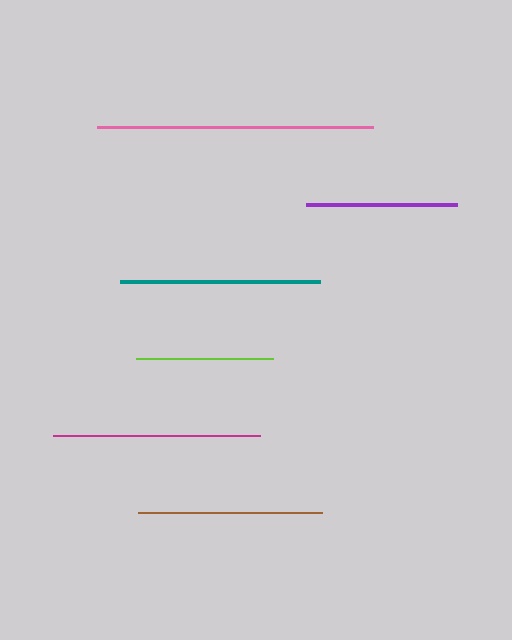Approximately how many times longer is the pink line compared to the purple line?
The pink line is approximately 1.8 times the length of the purple line.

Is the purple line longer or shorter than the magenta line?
The magenta line is longer than the purple line.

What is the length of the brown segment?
The brown segment is approximately 184 pixels long.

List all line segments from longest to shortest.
From longest to shortest: pink, magenta, teal, brown, purple, lime.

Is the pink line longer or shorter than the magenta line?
The pink line is longer than the magenta line.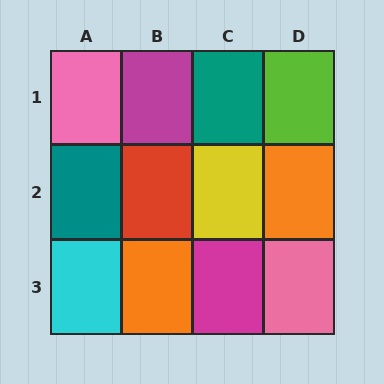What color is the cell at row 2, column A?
Teal.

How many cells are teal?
2 cells are teal.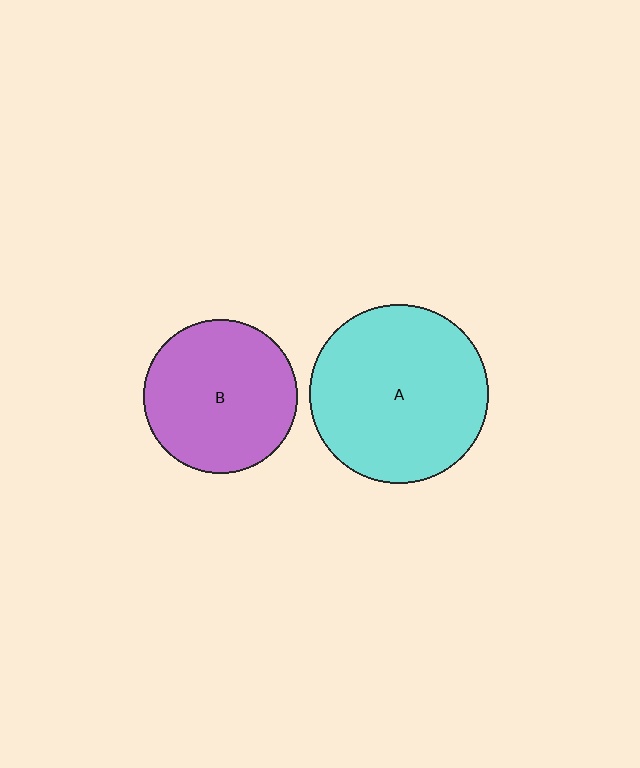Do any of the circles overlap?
No, none of the circles overlap.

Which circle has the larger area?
Circle A (cyan).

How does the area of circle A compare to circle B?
Approximately 1.3 times.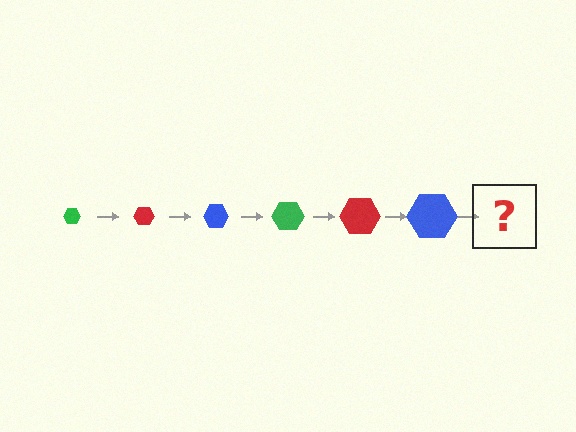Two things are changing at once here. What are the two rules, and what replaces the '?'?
The two rules are that the hexagon grows larger each step and the color cycles through green, red, and blue. The '?' should be a green hexagon, larger than the previous one.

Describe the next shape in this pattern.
It should be a green hexagon, larger than the previous one.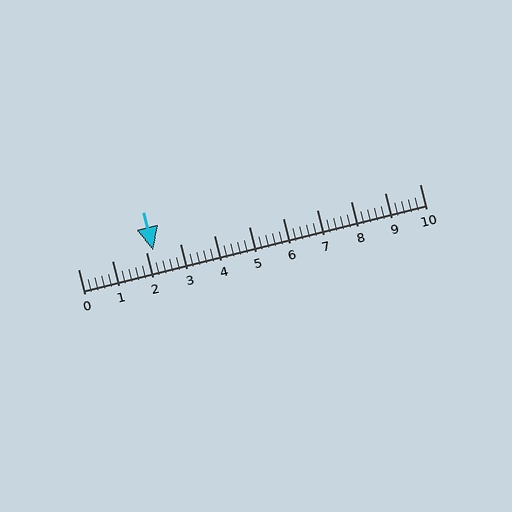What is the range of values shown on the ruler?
The ruler shows values from 0 to 10.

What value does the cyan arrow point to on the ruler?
The cyan arrow points to approximately 2.2.